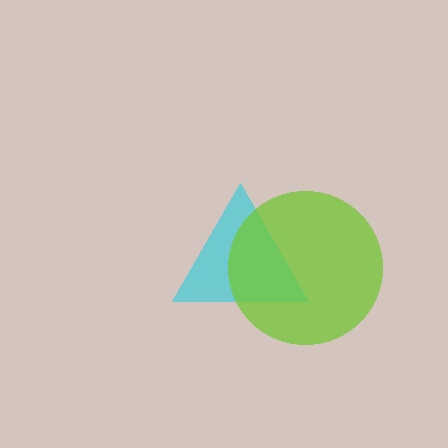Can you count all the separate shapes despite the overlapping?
Yes, there are 2 separate shapes.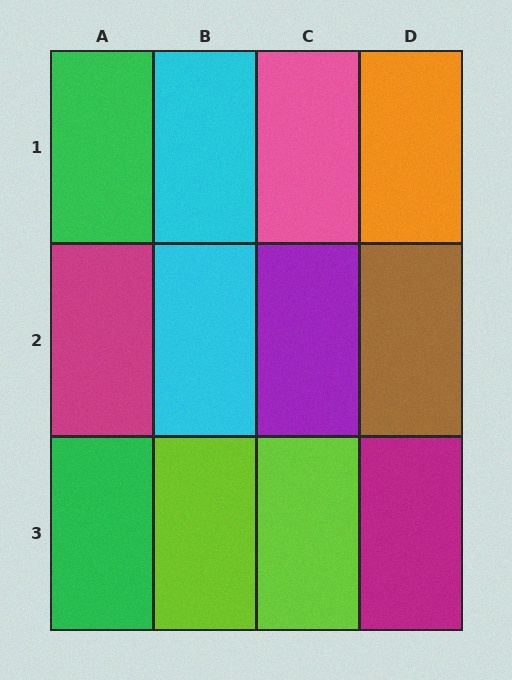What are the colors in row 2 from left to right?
Magenta, cyan, purple, brown.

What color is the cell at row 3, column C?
Lime.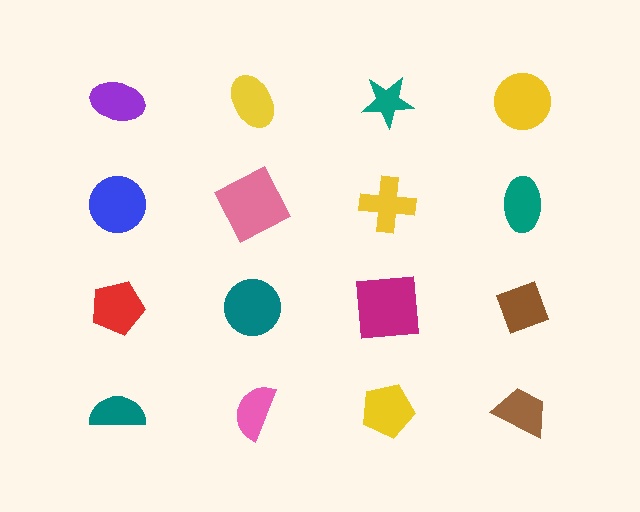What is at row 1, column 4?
A yellow circle.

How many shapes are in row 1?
4 shapes.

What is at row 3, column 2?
A teal circle.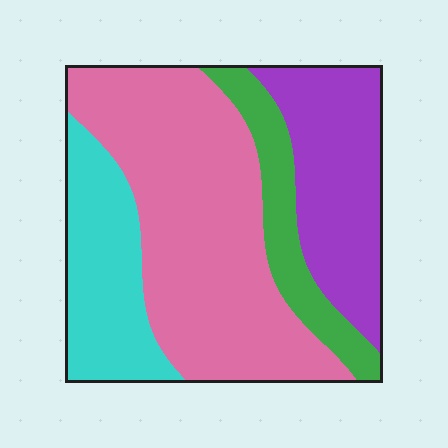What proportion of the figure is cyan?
Cyan takes up about one fifth (1/5) of the figure.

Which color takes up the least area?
Green, at roughly 10%.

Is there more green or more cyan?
Cyan.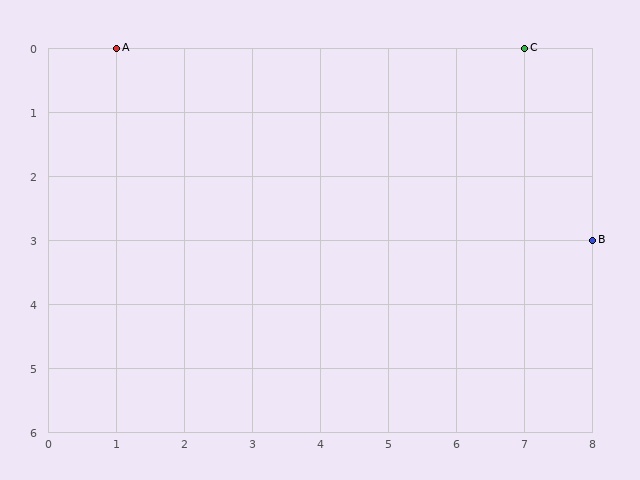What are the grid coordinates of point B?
Point B is at grid coordinates (8, 3).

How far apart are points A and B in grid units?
Points A and B are 7 columns and 3 rows apart (about 7.6 grid units diagonally).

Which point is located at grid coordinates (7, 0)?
Point C is at (7, 0).